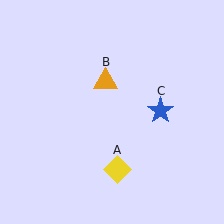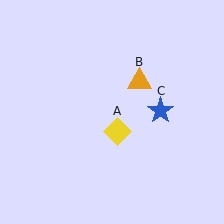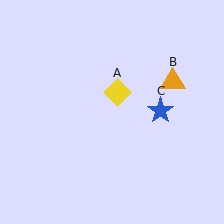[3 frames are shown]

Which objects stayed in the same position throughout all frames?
Blue star (object C) remained stationary.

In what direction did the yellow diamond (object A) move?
The yellow diamond (object A) moved up.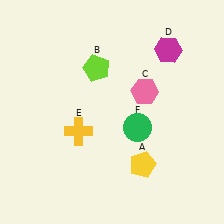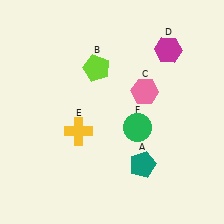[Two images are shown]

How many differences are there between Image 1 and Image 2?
There is 1 difference between the two images.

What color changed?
The pentagon (A) changed from yellow in Image 1 to teal in Image 2.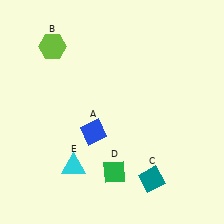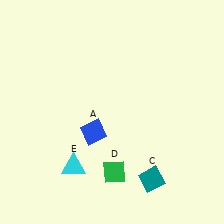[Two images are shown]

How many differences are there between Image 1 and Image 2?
There is 1 difference between the two images.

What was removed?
The lime hexagon (B) was removed in Image 2.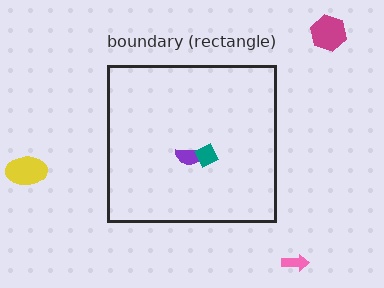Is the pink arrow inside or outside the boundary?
Outside.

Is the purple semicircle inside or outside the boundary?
Inside.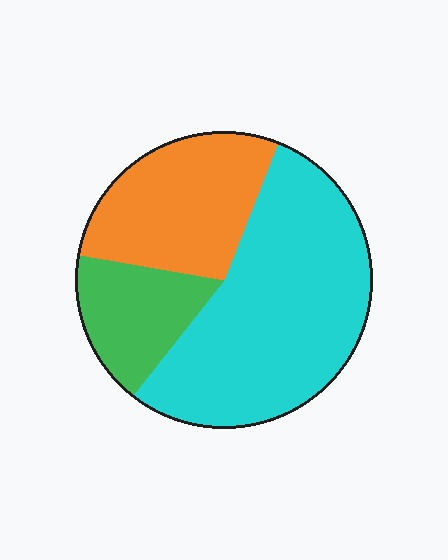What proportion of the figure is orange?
Orange takes up between a sixth and a third of the figure.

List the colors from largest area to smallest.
From largest to smallest: cyan, orange, green.